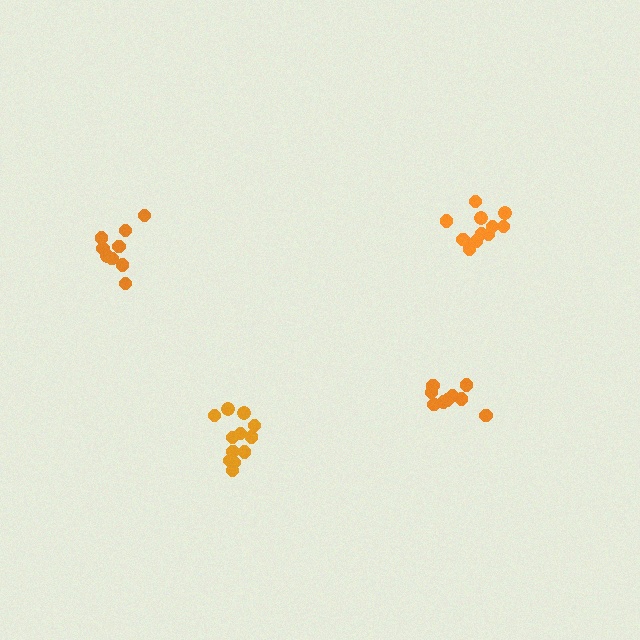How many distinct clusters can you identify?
There are 4 distinct clusters.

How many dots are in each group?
Group 1: 10 dots, Group 2: 12 dots, Group 3: 9 dots, Group 4: 11 dots (42 total).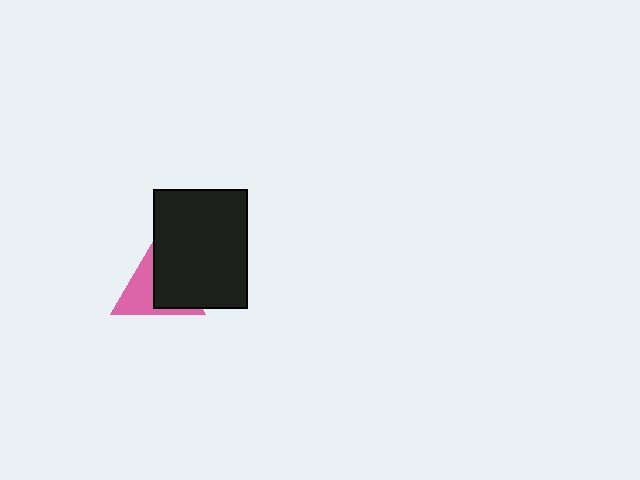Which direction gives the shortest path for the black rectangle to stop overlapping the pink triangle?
Moving right gives the shortest separation.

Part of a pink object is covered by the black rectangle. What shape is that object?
It is a triangle.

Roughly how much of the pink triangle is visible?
About half of it is visible (roughly 48%).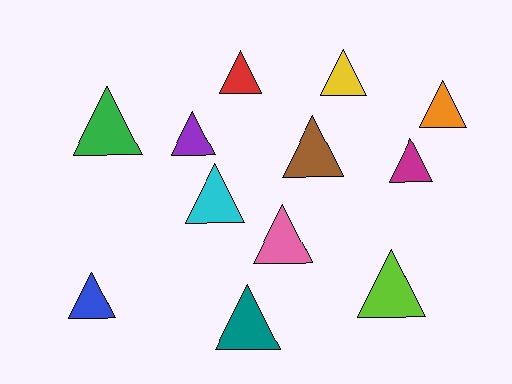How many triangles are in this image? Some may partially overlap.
There are 12 triangles.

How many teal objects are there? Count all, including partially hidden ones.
There is 1 teal object.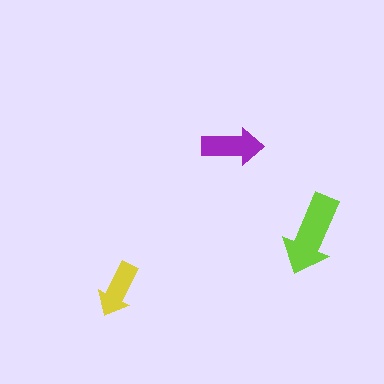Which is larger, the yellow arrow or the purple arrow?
The purple one.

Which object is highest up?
The purple arrow is topmost.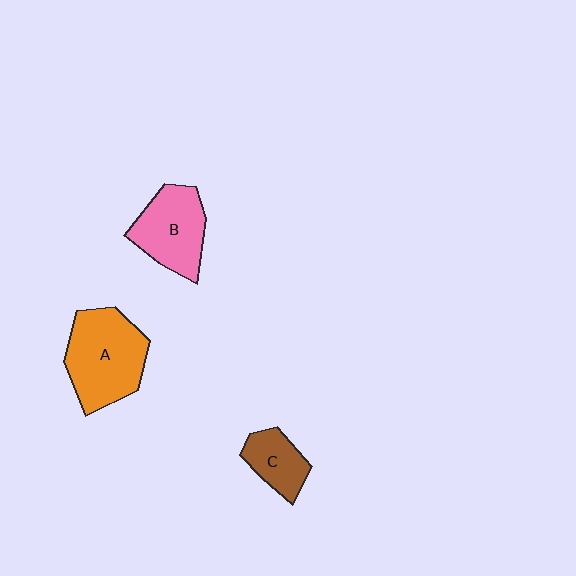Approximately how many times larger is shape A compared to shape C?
Approximately 2.1 times.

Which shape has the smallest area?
Shape C (brown).